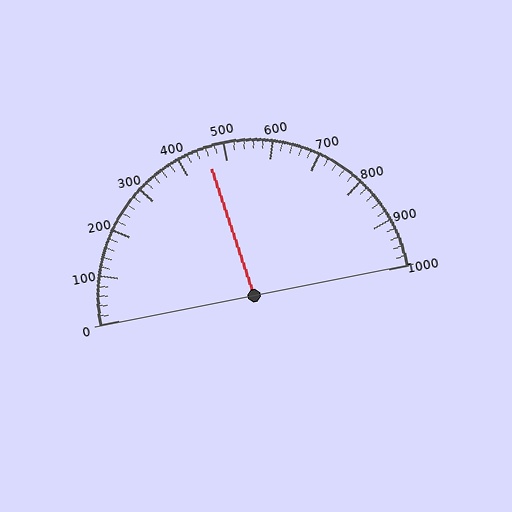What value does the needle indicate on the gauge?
The needle indicates approximately 460.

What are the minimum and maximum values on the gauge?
The gauge ranges from 0 to 1000.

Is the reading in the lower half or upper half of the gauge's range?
The reading is in the lower half of the range (0 to 1000).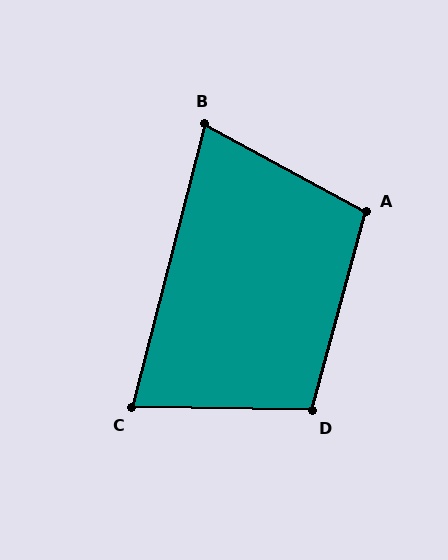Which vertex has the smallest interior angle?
B, at approximately 76 degrees.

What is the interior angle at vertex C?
Approximately 76 degrees (acute).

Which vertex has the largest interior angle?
D, at approximately 104 degrees.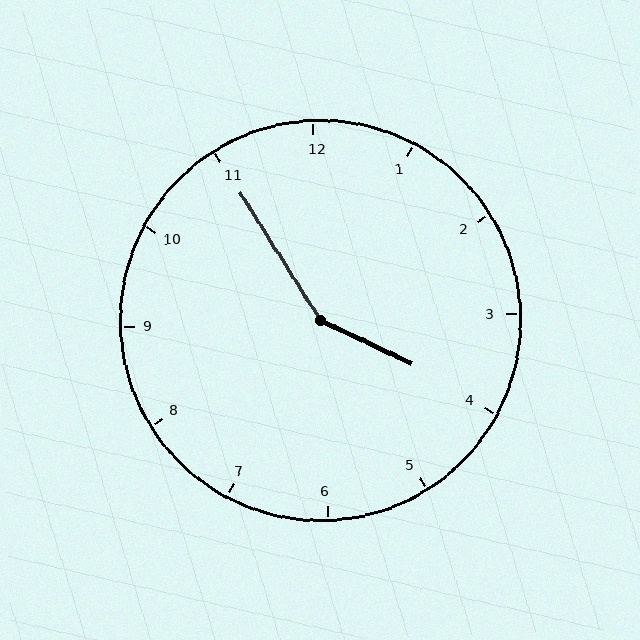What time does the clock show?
3:55.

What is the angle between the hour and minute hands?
Approximately 148 degrees.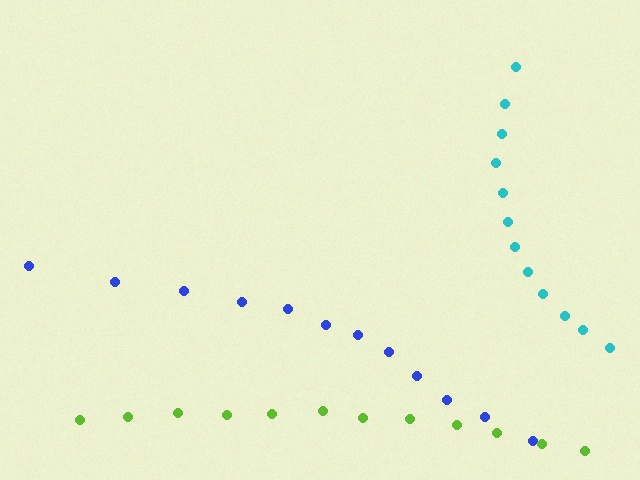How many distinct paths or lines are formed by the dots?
There are 3 distinct paths.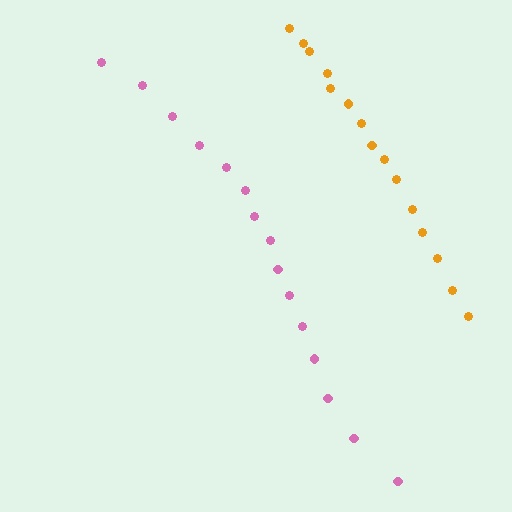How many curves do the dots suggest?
There are 2 distinct paths.